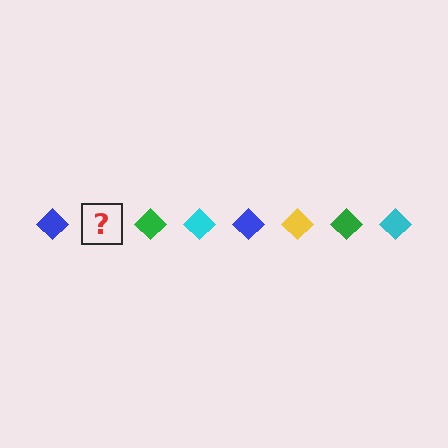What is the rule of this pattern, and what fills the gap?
The rule is that the pattern cycles through blue, yellow, green, cyan diamonds. The gap should be filled with a yellow diamond.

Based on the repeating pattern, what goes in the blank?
The blank should be a yellow diamond.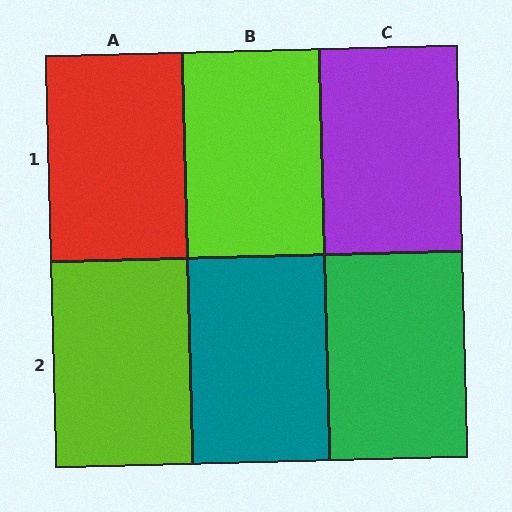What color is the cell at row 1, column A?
Red.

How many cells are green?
1 cell is green.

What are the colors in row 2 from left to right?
Lime, teal, green.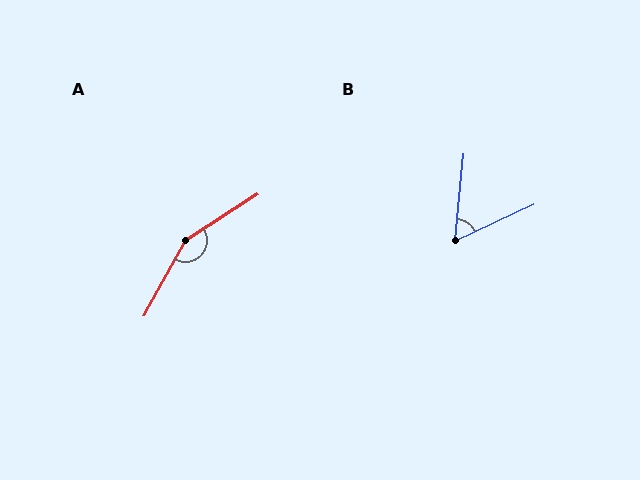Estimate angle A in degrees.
Approximately 152 degrees.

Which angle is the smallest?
B, at approximately 60 degrees.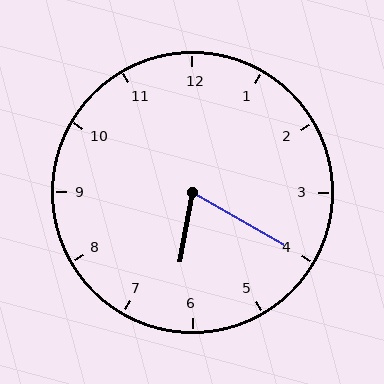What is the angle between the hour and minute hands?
Approximately 70 degrees.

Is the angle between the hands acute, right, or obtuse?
It is acute.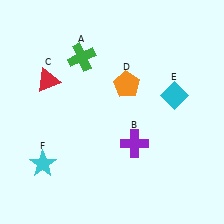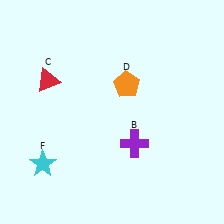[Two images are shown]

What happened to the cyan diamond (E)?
The cyan diamond (E) was removed in Image 2. It was in the top-right area of Image 1.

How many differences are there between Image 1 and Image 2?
There are 2 differences between the two images.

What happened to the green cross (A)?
The green cross (A) was removed in Image 2. It was in the top-left area of Image 1.